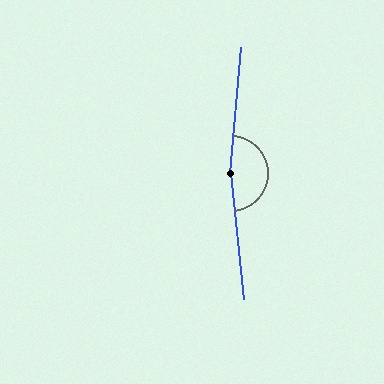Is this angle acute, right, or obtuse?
It is obtuse.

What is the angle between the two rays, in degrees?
Approximately 169 degrees.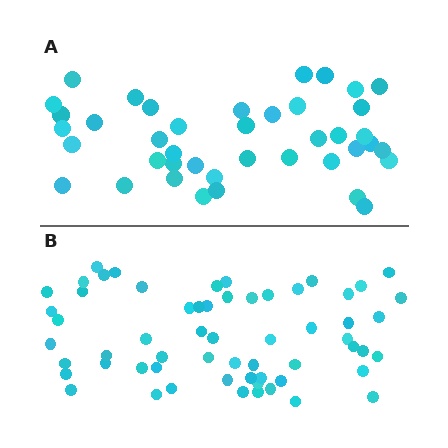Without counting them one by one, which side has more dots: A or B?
Region B (the bottom region) has more dots.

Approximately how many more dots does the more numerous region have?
Region B has approximately 20 more dots than region A.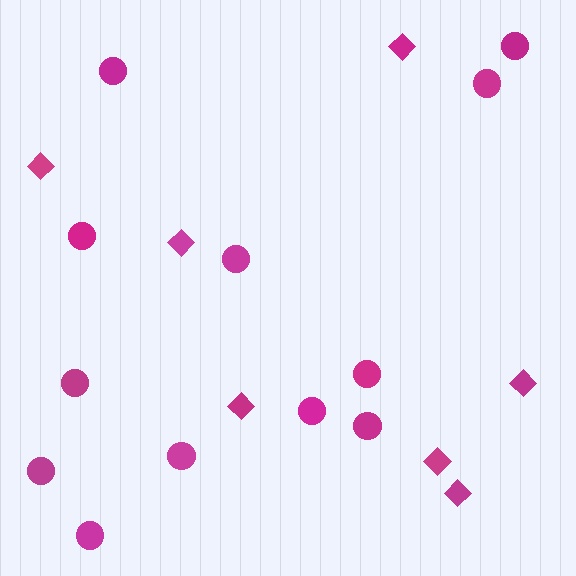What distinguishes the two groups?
There are 2 groups: one group of diamonds (7) and one group of circles (12).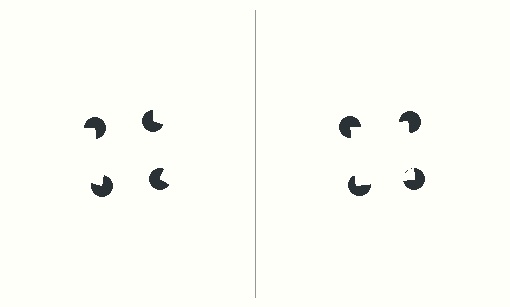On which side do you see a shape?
An illusory square appears on the right side. On the left side the wedge cuts are rotated, so no coherent shape forms.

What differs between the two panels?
The pac-man discs are positioned identically on both sides; only the wedge orientations differ. On the right they align to a square; on the left they are misaligned.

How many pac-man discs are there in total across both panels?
8 — 4 on each side.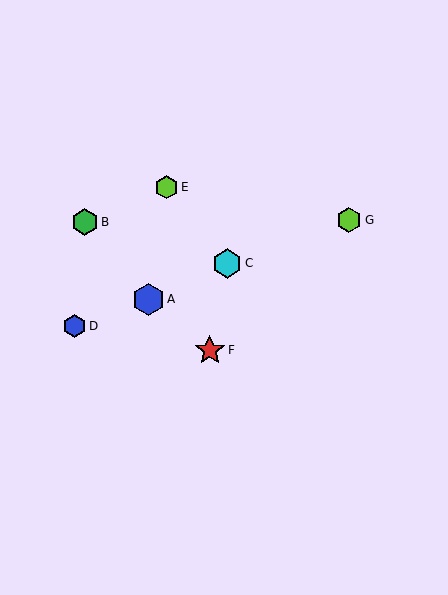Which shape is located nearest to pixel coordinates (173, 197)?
The lime hexagon (labeled E) at (166, 187) is nearest to that location.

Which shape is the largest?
The blue hexagon (labeled A) is the largest.